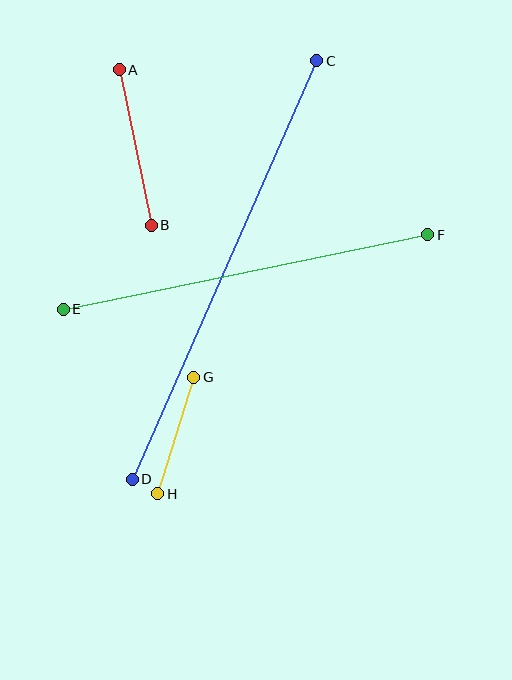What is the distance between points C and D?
The distance is approximately 458 pixels.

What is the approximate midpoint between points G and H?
The midpoint is at approximately (176, 436) pixels.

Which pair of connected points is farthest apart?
Points C and D are farthest apart.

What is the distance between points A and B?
The distance is approximately 159 pixels.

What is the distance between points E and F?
The distance is approximately 372 pixels.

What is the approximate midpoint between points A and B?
The midpoint is at approximately (135, 148) pixels.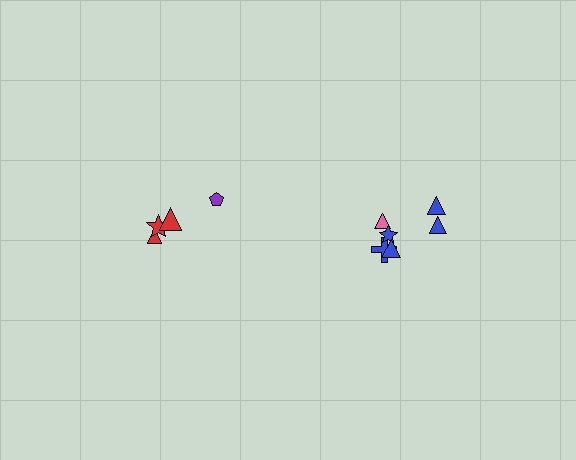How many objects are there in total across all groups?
There are 10 objects.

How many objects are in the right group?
There are 6 objects.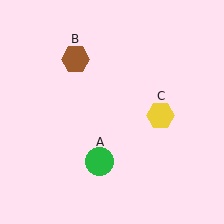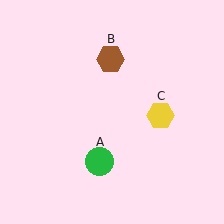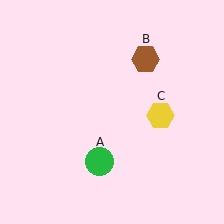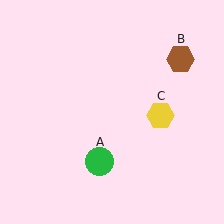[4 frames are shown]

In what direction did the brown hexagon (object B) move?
The brown hexagon (object B) moved right.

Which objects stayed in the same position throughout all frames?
Green circle (object A) and yellow hexagon (object C) remained stationary.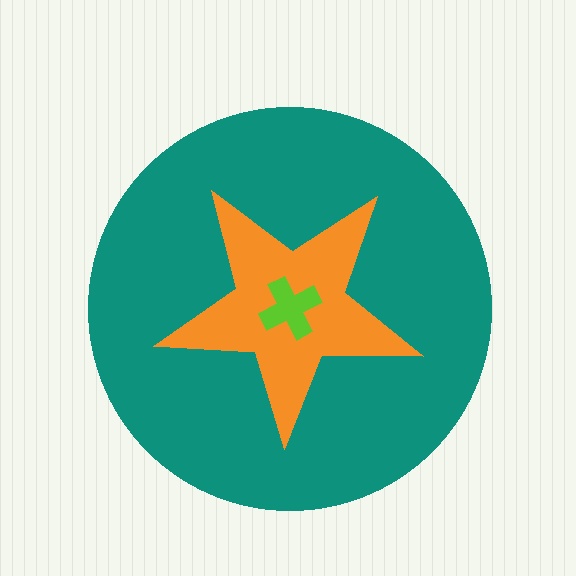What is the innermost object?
The lime cross.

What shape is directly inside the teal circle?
The orange star.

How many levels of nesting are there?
3.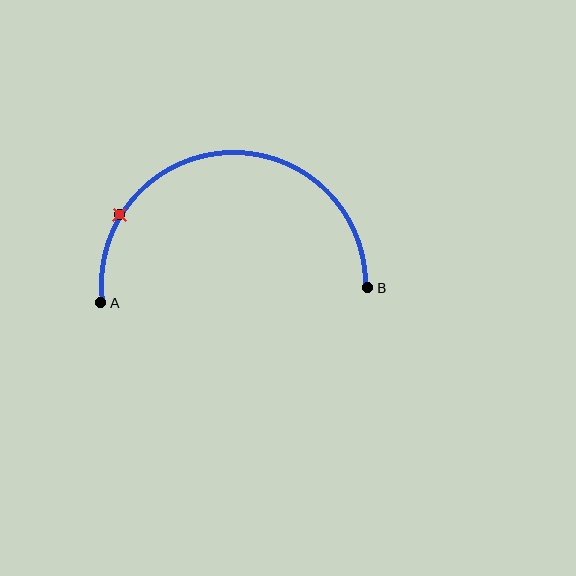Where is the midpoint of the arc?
The arc midpoint is the point on the curve farthest from the straight line joining A and B. It sits above that line.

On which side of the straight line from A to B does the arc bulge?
The arc bulges above the straight line connecting A and B.